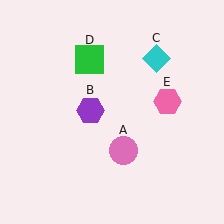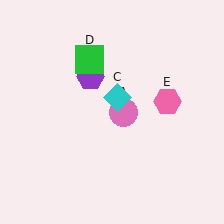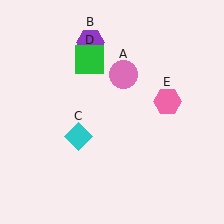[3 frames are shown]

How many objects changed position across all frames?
3 objects changed position: pink circle (object A), purple hexagon (object B), cyan diamond (object C).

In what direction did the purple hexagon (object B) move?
The purple hexagon (object B) moved up.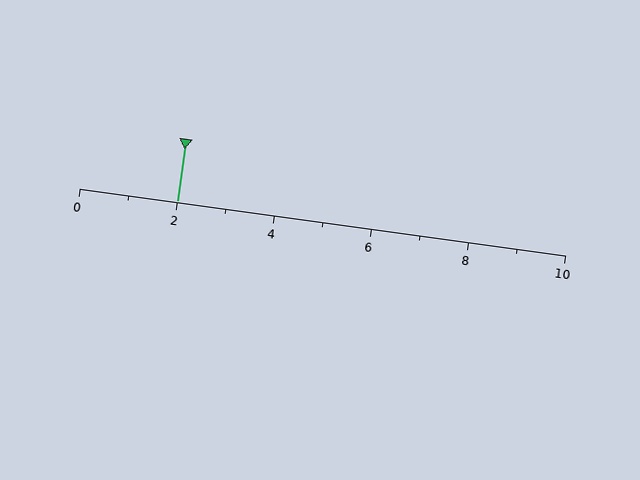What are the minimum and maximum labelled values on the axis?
The axis runs from 0 to 10.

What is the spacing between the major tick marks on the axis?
The major ticks are spaced 2 apart.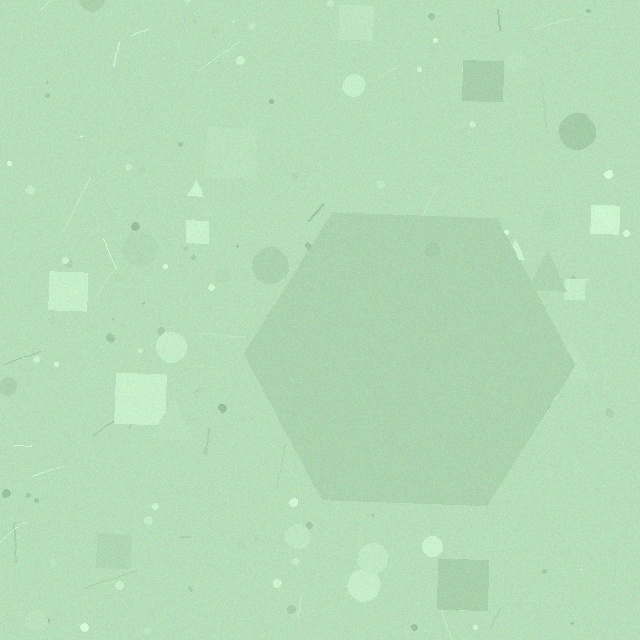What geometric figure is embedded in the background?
A hexagon is embedded in the background.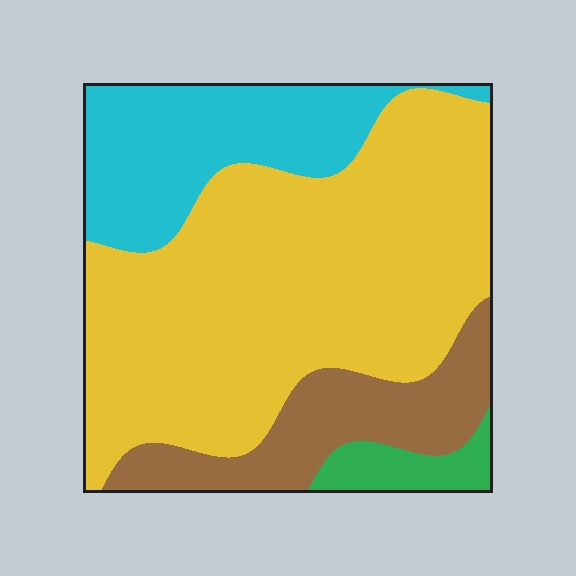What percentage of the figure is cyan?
Cyan takes up about one fifth (1/5) of the figure.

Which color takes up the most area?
Yellow, at roughly 60%.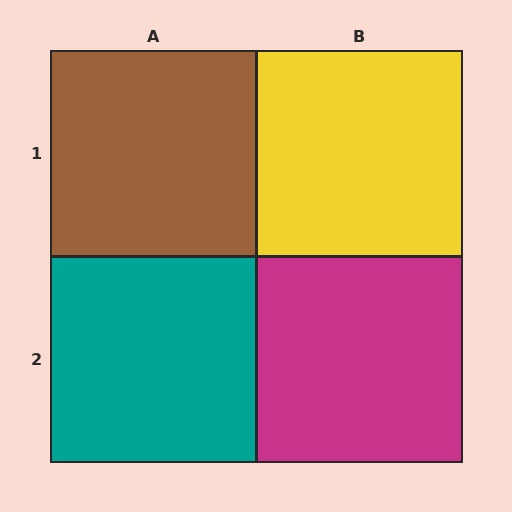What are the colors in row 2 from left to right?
Teal, magenta.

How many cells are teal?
1 cell is teal.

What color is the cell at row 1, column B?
Yellow.